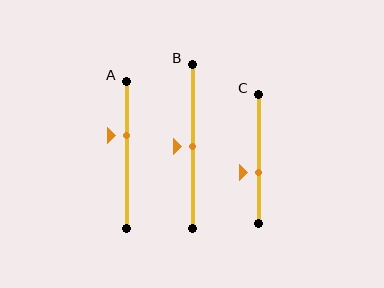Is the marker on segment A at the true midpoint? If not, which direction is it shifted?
No, the marker on segment A is shifted upward by about 13% of the segment length.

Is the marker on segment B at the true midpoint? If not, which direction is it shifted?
Yes, the marker on segment B is at the true midpoint.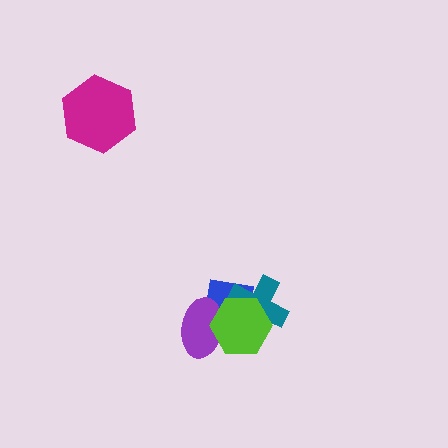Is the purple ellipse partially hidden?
Yes, it is partially covered by another shape.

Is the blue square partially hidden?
Yes, it is partially covered by another shape.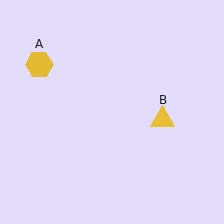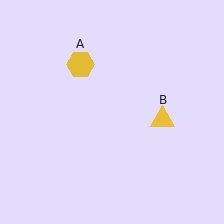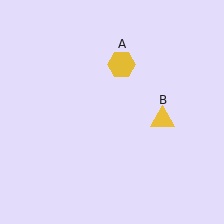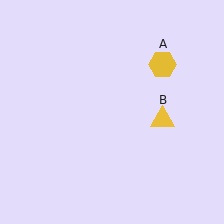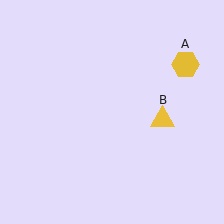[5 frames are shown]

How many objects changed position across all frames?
1 object changed position: yellow hexagon (object A).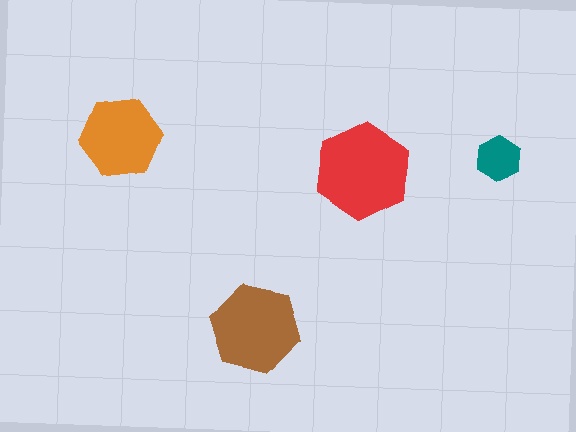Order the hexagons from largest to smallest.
the red one, the brown one, the orange one, the teal one.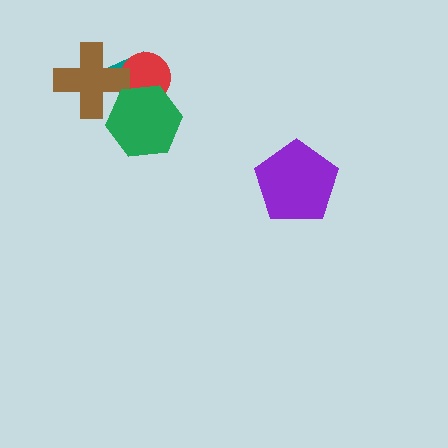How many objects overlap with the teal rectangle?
3 objects overlap with the teal rectangle.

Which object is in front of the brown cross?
The green hexagon is in front of the brown cross.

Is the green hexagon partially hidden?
No, no other shape covers it.